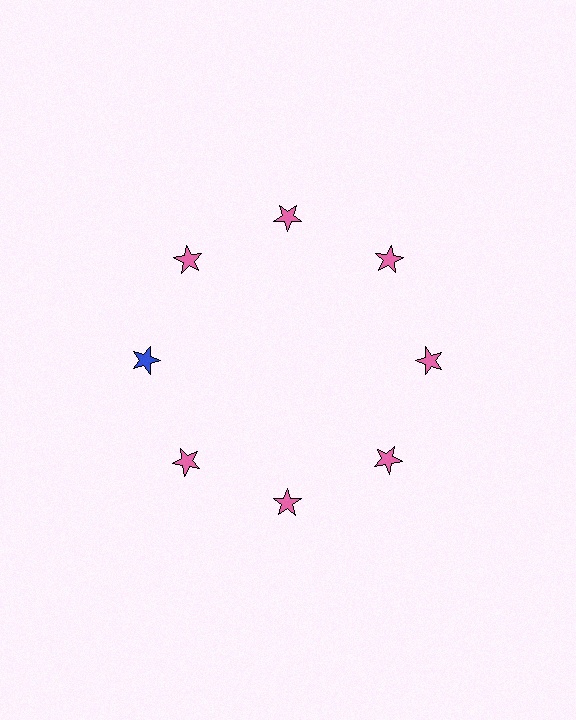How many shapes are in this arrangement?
There are 8 shapes arranged in a ring pattern.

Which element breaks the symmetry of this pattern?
The blue star at roughly the 9 o'clock position breaks the symmetry. All other shapes are pink stars.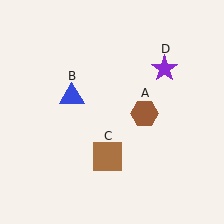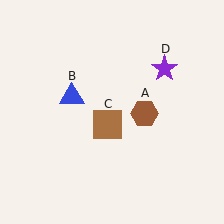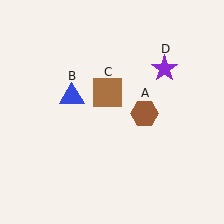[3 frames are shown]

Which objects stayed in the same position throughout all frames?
Brown hexagon (object A) and blue triangle (object B) and purple star (object D) remained stationary.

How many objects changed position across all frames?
1 object changed position: brown square (object C).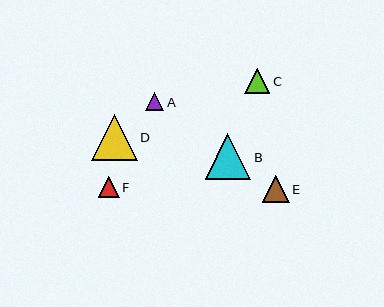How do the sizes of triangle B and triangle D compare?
Triangle B and triangle D are approximately the same size.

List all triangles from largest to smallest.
From largest to smallest: B, D, E, C, F, A.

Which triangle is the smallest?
Triangle A is the smallest with a size of approximately 18 pixels.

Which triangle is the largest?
Triangle B is the largest with a size of approximately 46 pixels.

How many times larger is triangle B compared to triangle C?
Triangle B is approximately 1.9 times the size of triangle C.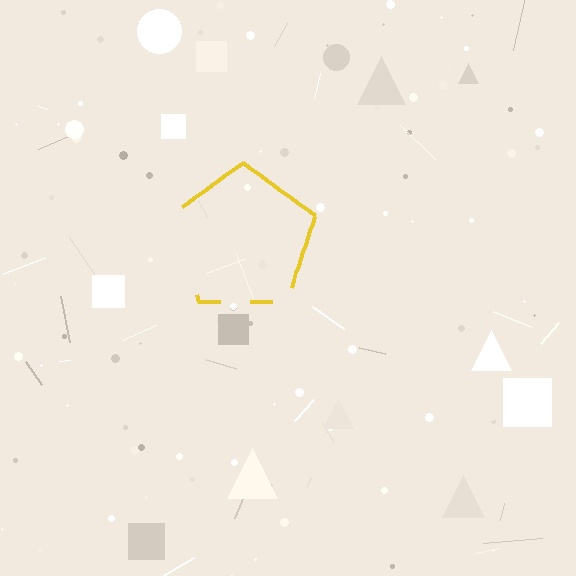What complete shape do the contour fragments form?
The contour fragments form a pentagon.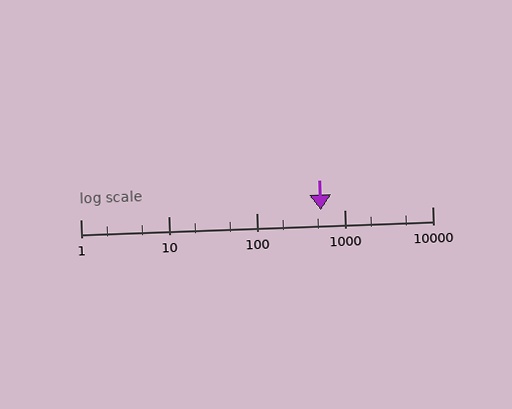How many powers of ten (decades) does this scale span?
The scale spans 4 decades, from 1 to 10000.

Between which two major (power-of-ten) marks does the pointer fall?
The pointer is between 100 and 1000.